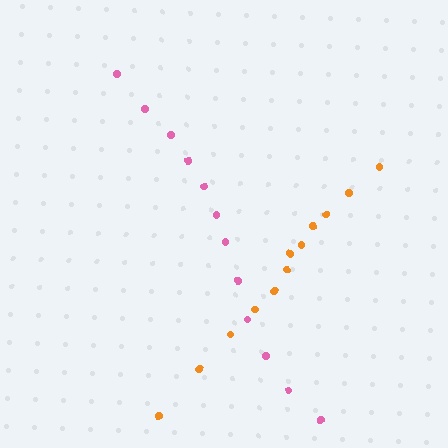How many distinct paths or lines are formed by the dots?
There are 2 distinct paths.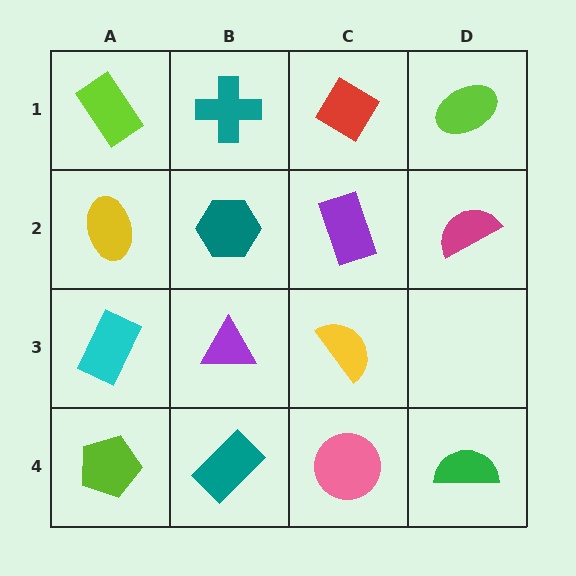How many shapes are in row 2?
4 shapes.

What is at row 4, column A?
A lime pentagon.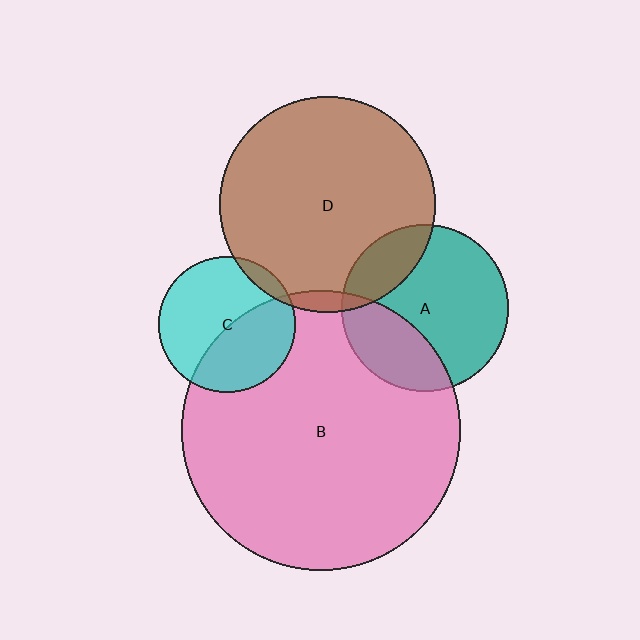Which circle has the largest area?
Circle B (pink).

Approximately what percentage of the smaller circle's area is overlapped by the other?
Approximately 45%.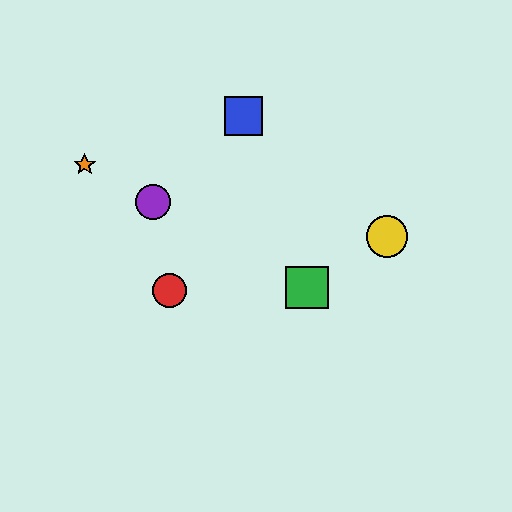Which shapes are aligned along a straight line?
The green square, the purple circle, the orange star are aligned along a straight line.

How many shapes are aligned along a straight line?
3 shapes (the green square, the purple circle, the orange star) are aligned along a straight line.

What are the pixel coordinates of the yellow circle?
The yellow circle is at (387, 237).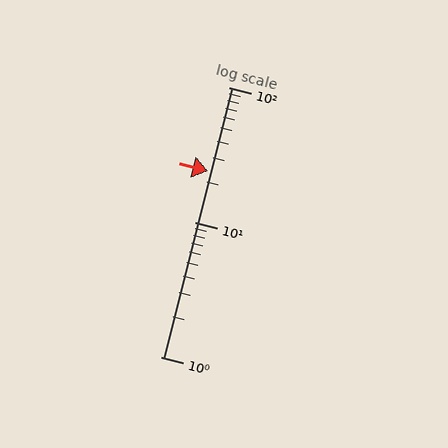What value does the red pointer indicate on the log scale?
The pointer indicates approximately 24.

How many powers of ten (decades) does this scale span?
The scale spans 2 decades, from 1 to 100.